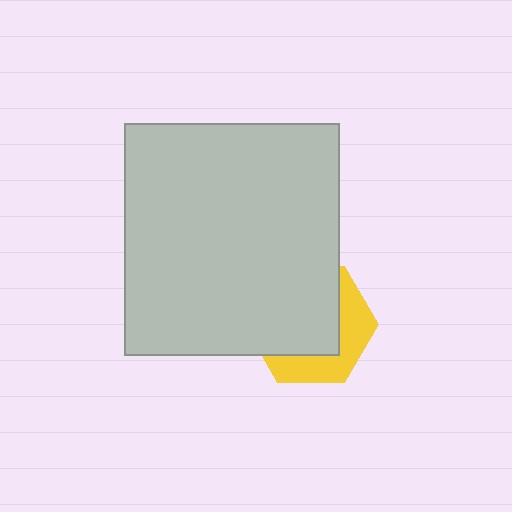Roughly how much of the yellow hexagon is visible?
A small part of it is visible (roughly 38%).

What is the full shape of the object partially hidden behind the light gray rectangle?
The partially hidden object is a yellow hexagon.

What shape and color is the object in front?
The object in front is a light gray rectangle.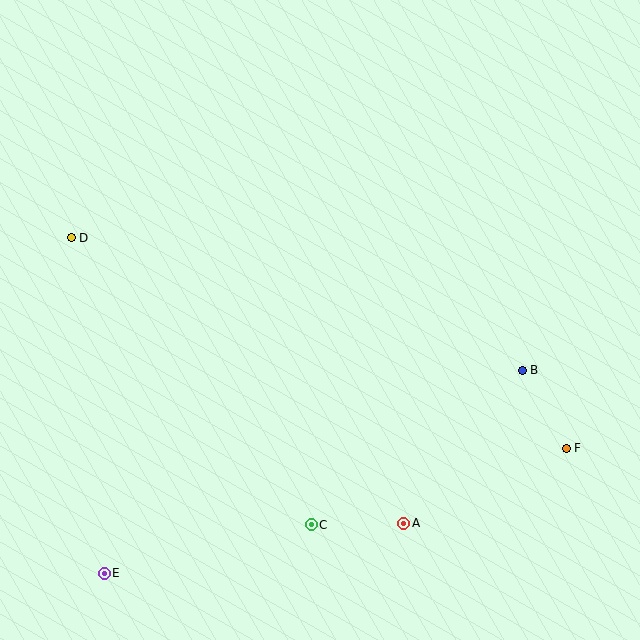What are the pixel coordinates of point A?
Point A is at (404, 523).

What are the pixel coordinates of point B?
Point B is at (522, 370).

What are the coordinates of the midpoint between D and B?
The midpoint between D and B is at (297, 304).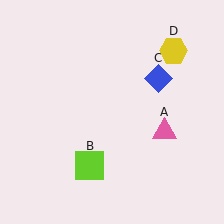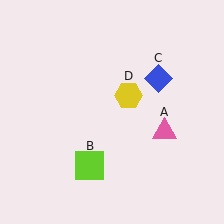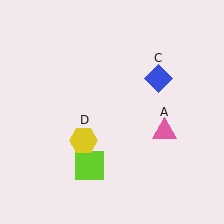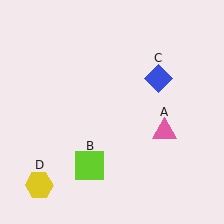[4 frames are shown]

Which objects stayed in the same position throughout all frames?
Pink triangle (object A) and lime square (object B) and blue diamond (object C) remained stationary.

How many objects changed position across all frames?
1 object changed position: yellow hexagon (object D).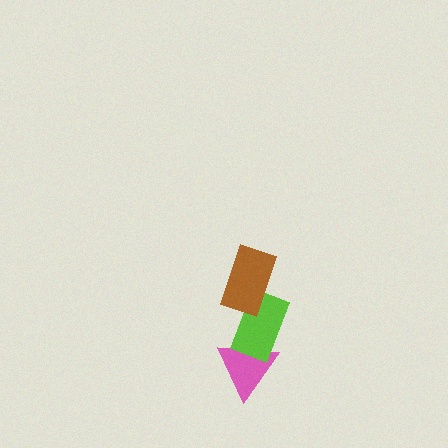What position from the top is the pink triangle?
The pink triangle is 3rd from the top.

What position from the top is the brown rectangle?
The brown rectangle is 1st from the top.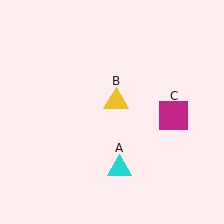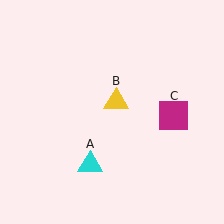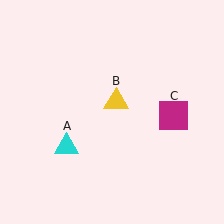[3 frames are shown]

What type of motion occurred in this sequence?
The cyan triangle (object A) rotated clockwise around the center of the scene.